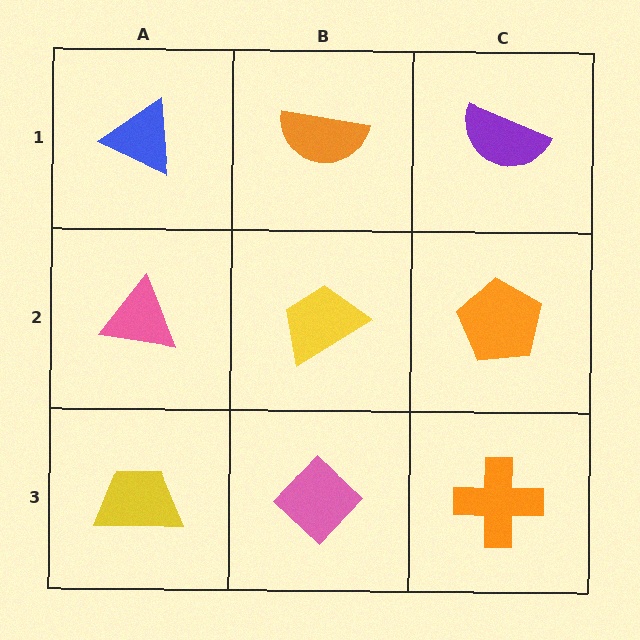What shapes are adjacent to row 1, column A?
A pink triangle (row 2, column A), an orange semicircle (row 1, column B).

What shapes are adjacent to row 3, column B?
A yellow trapezoid (row 2, column B), a yellow trapezoid (row 3, column A), an orange cross (row 3, column C).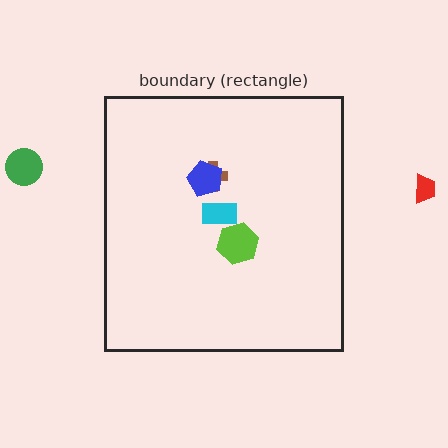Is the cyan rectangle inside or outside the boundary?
Inside.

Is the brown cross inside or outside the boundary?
Inside.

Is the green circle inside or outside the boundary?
Outside.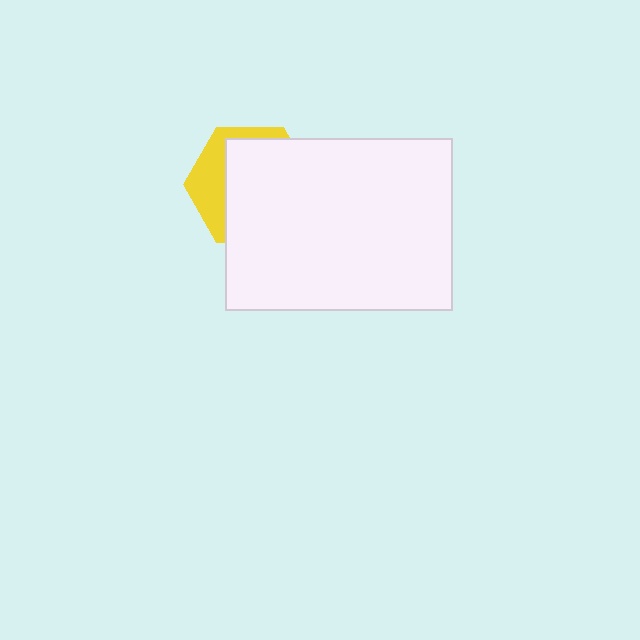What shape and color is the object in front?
The object in front is a white rectangle.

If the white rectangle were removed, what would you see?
You would see the complete yellow hexagon.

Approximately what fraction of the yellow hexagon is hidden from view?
Roughly 69% of the yellow hexagon is hidden behind the white rectangle.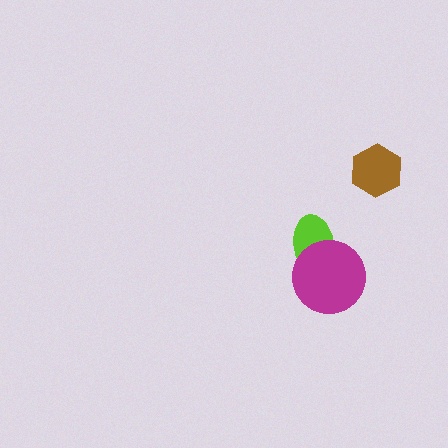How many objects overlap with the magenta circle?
1 object overlaps with the magenta circle.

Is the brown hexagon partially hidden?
No, no other shape covers it.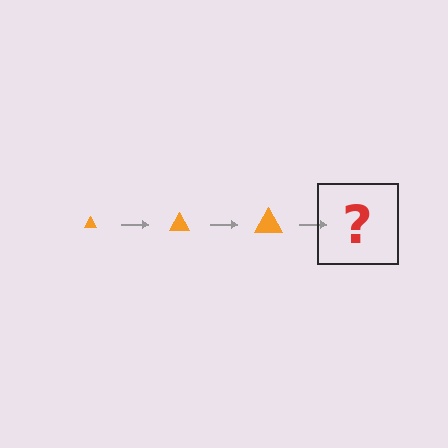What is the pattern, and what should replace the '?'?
The pattern is that the triangle gets progressively larger each step. The '?' should be an orange triangle, larger than the previous one.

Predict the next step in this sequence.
The next step is an orange triangle, larger than the previous one.